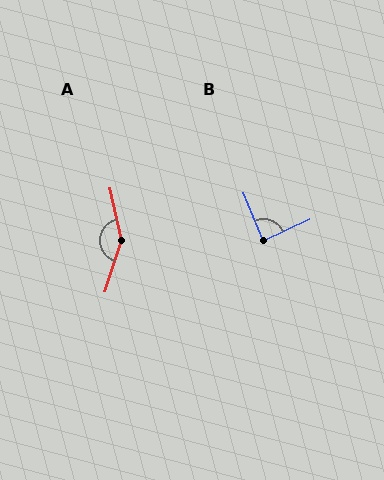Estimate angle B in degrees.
Approximately 88 degrees.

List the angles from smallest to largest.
B (88°), A (150°).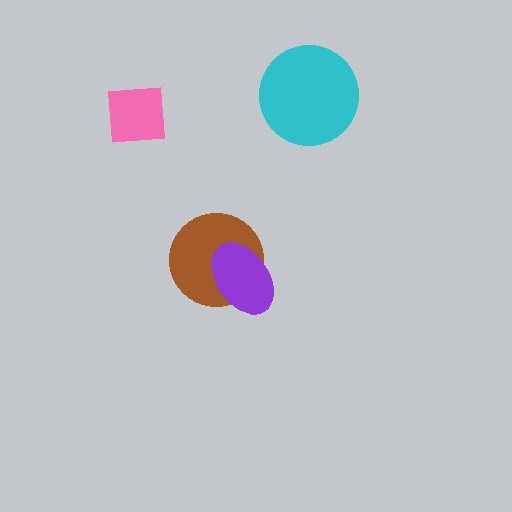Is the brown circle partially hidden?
Yes, it is partially covered by another shape.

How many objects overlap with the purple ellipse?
1 object overlaps with the purple ellipse.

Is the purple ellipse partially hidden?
No, no other shape covers it.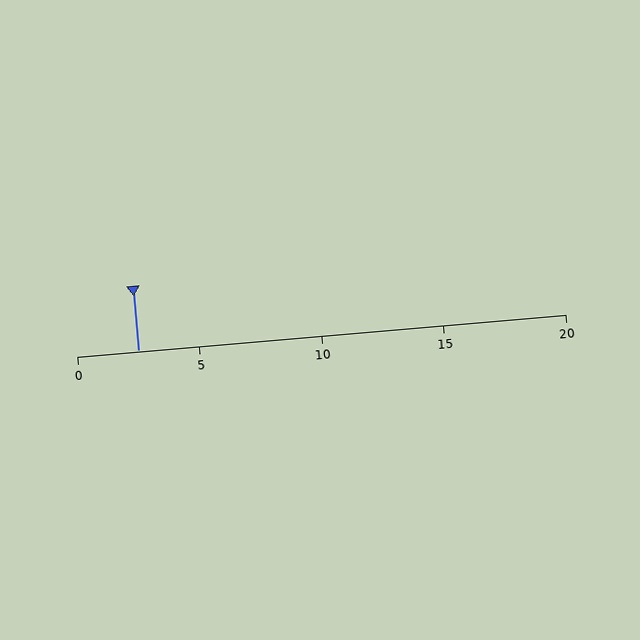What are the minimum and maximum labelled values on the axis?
The axis runs from 0 to 20.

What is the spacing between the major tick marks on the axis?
The major ticks are spaced 5 apart.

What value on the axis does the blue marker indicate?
The marker indicates approximately 2.5.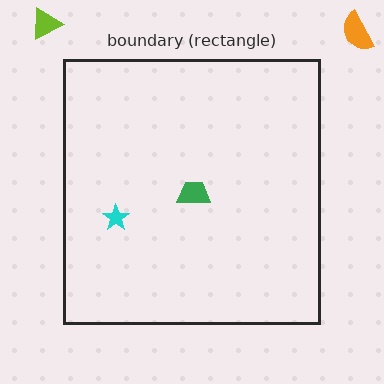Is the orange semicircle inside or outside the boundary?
Outside.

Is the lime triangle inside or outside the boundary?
Outside.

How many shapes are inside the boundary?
2 inside, 2 outside.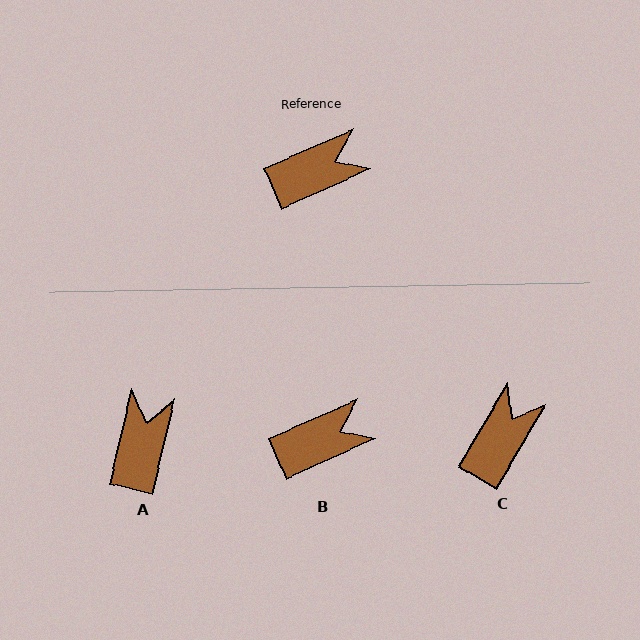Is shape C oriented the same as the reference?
No, it is off by about 36 degrees.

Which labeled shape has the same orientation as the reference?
B.